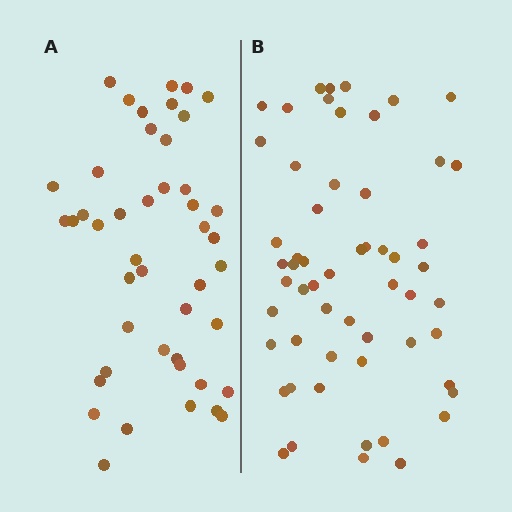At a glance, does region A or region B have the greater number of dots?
Region B (the right region) has more dots.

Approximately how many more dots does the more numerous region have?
Region B has roughly 12 or so more dots than region A.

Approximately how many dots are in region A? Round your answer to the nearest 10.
About 40 dots. (The exact count is 45, which rounds to 40.)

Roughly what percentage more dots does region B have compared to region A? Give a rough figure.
About 25% more.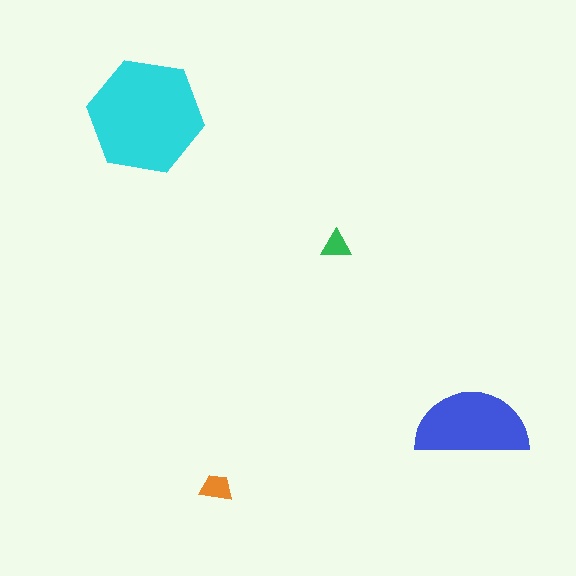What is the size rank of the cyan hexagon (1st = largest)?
1st.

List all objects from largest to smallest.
The cyan hexagon, the blue semicircle, the orange trapezoid, the green triangle.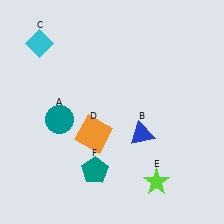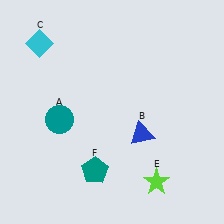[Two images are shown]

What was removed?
The orange square (D) was removed in Image 2.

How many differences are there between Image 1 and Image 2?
There is 1 difference between the two images.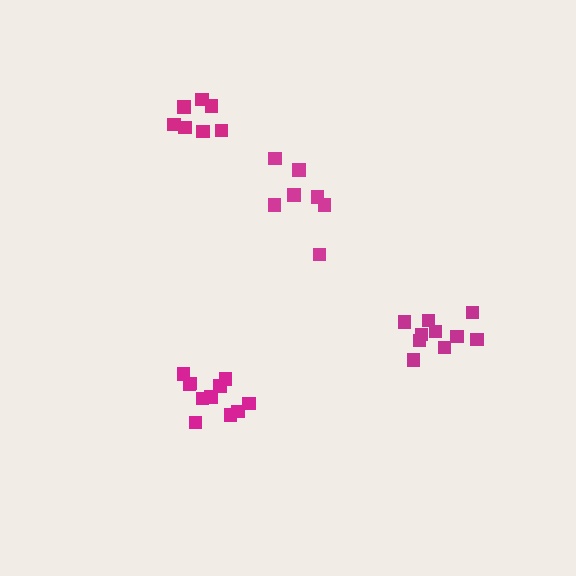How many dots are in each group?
Group 1: 7 dots, Group 2: 11 dots, Group 3: 7 dots, Group 4: 10 dots (35 total).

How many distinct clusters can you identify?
There are 4 distinct clusters.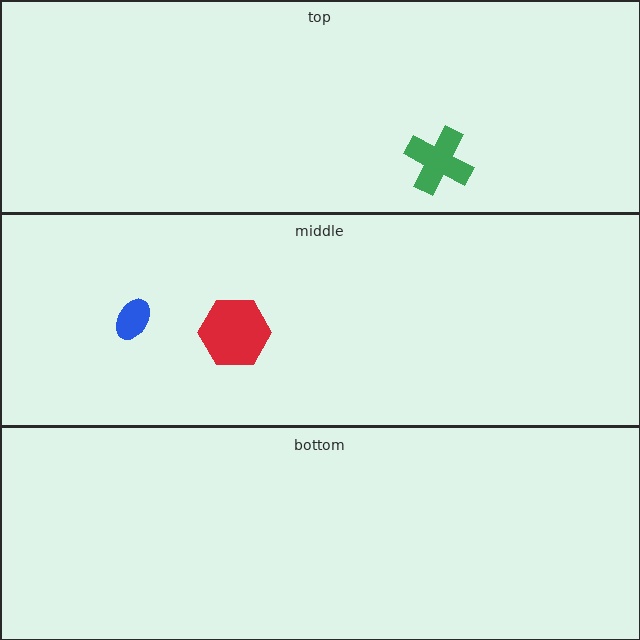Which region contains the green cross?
The top region.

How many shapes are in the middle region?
2.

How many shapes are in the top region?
1.